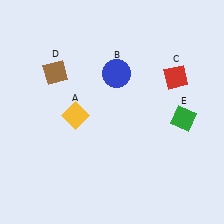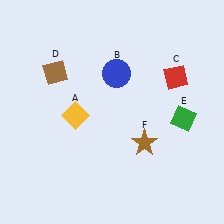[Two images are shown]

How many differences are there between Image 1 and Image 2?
There is 1 difference between the two images.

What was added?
A brown star (F) was added in Image 2.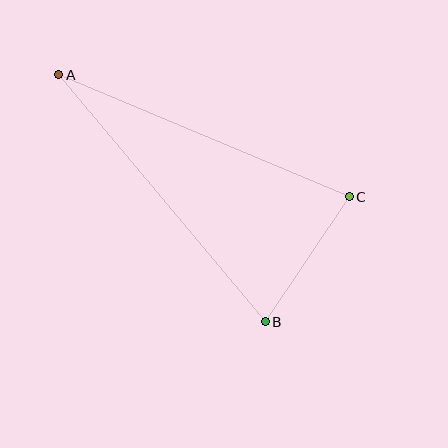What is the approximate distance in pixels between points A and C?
The distance between A and C is approximately 315 pixels.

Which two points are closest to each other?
Points B and C are closest to each other.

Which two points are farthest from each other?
Points A and B are farthest from each other.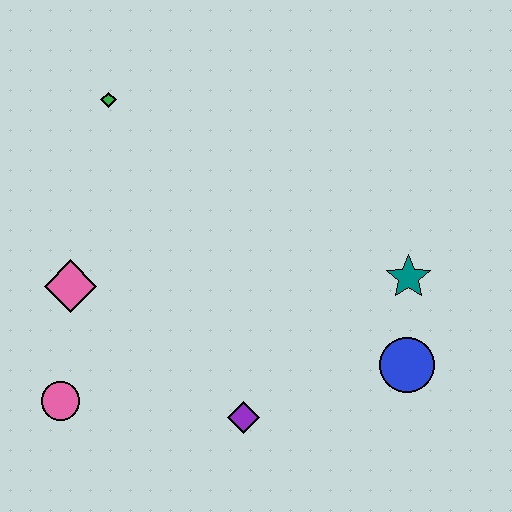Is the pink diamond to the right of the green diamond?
No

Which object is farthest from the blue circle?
The green diamond is farthest from the blue circle.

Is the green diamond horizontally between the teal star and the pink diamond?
Yes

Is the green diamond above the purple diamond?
Yes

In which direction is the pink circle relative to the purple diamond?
The pink circle is to the left of the purple diamond.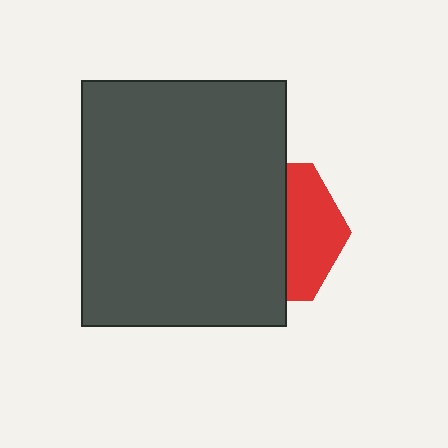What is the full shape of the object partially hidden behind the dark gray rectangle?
The partially hidden object is a red hexagon.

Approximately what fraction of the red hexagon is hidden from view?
Roughly 62% of the red hexagon is hidden behind the dark gray rectangle.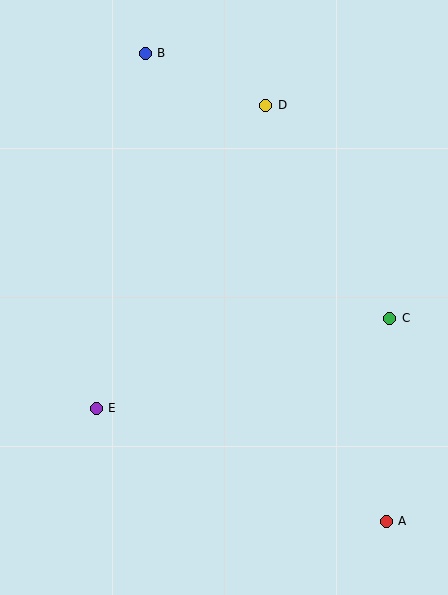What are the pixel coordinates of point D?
Point D is at (266, 105).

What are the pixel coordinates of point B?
Point B is at (145, 53).